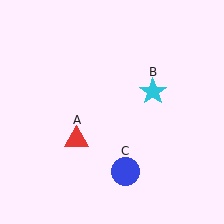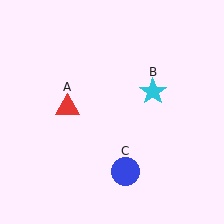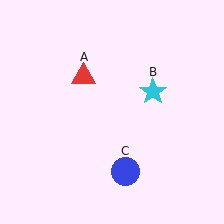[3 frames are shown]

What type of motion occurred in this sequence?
The red triangle (object A) rotated clockwise around the center of the scene.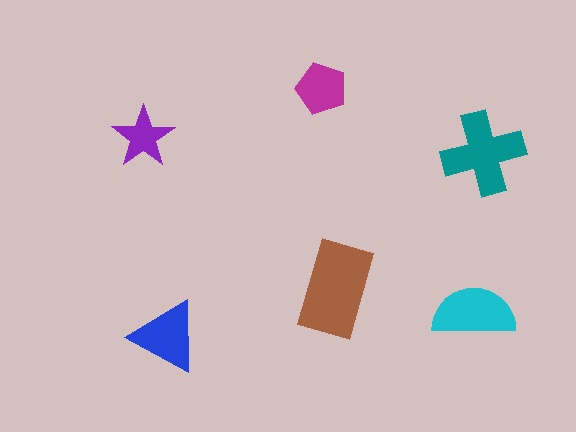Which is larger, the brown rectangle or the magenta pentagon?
The brown rectangle.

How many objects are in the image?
There are 6 objects in the image.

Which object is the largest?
The brown rectangle.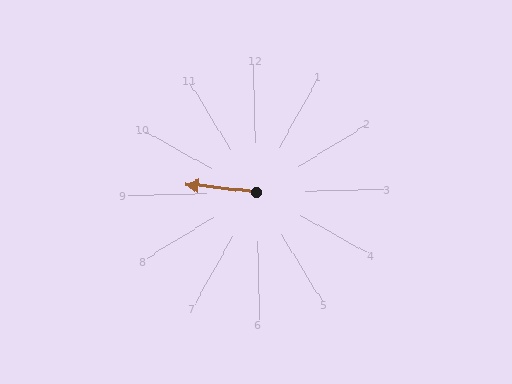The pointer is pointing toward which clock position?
Roughly 9 o'clock.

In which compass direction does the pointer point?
West.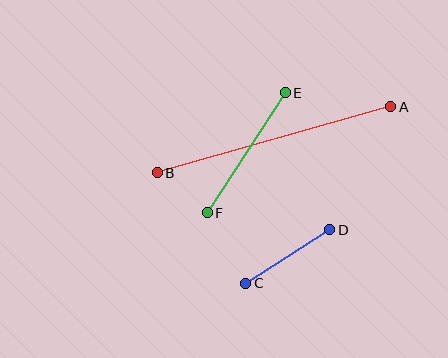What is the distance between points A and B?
The distance is approximately 242 pixels.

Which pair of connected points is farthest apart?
Points A and B are farthest apart.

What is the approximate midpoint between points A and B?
The midpoint is at approximately (274, 140) pixels.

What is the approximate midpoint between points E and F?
The midpoint is at approximately (246, 153) pixels.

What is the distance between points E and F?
The distance is approximately 143 pixels.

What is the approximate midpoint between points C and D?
The midpoint is at approximately (288, 257) pixels.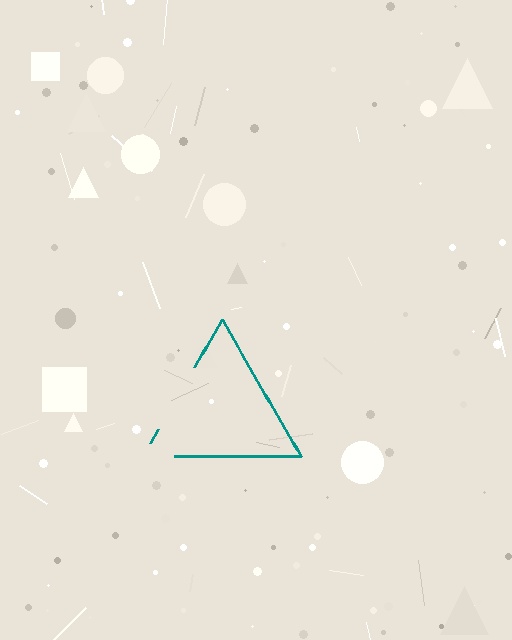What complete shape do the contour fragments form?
The contour fragments form a triangle.